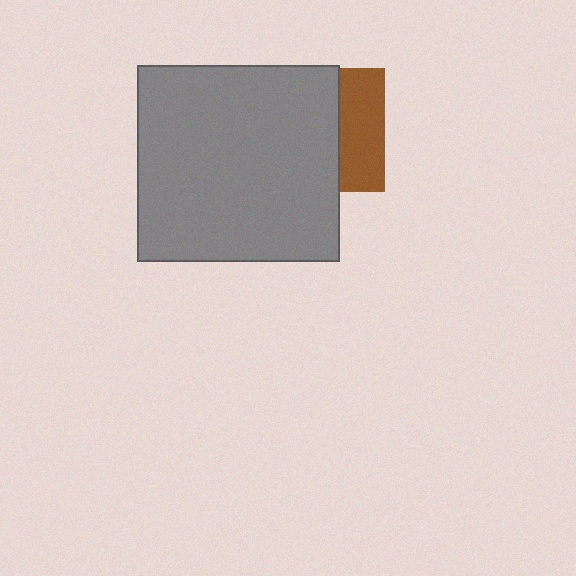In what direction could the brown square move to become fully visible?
The brown square could move right. That would shift it out from behind the gray rectangle entirely.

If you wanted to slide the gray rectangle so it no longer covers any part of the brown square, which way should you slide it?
Slide it left — that is the most direct way to separate the two shapes.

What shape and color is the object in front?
The object in front is a gray rectangle.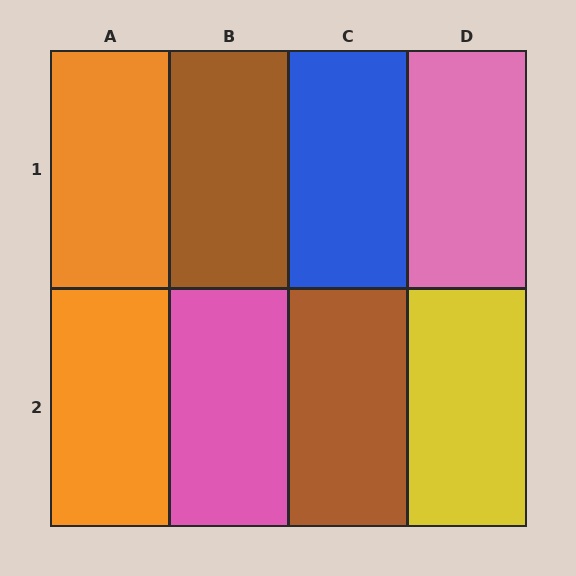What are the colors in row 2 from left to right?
Orange, pink, brown, yellow.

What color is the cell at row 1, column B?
Brown.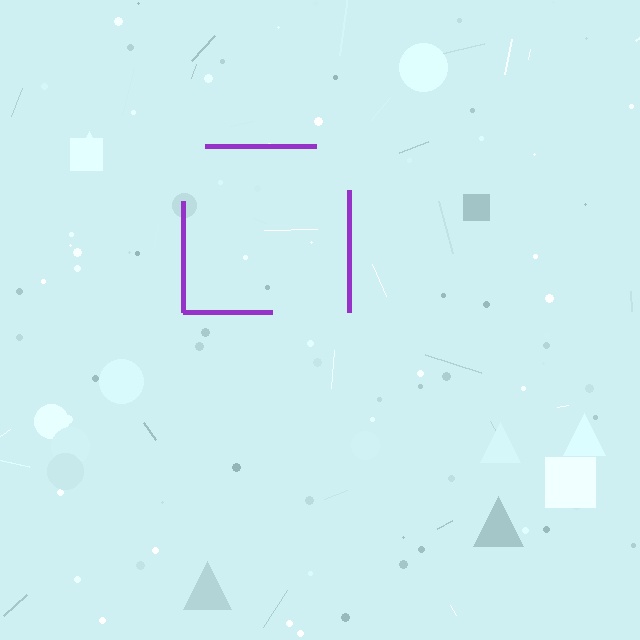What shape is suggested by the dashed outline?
The dashed outline suggests a square.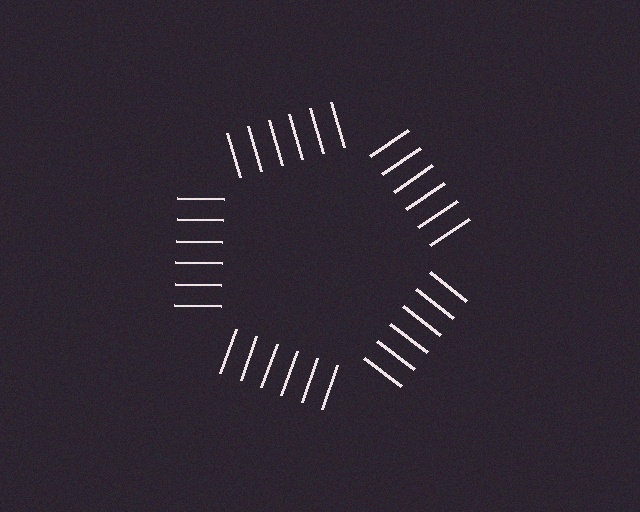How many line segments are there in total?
30 — 6 along each of the 5 edges.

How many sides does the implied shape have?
5 sides — the line-ends trace a pentagon.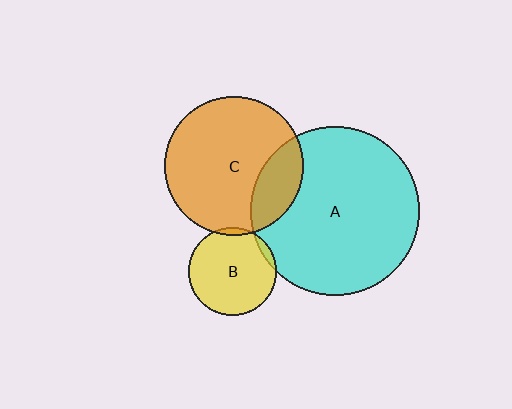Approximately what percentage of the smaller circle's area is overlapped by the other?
Approximately 20%.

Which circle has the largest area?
Circle A (cyan).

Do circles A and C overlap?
Yes.